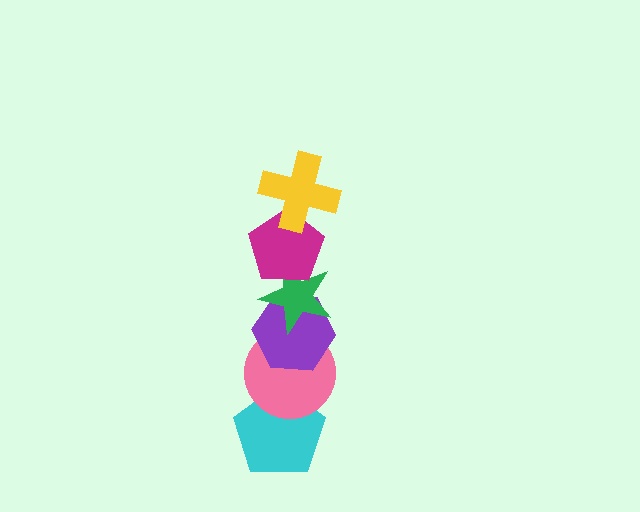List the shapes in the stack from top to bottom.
From top to bottom: the yellow cross, the magenta pentagon, the green star, the purple hexagon, the pink circle, the cyan pentagon.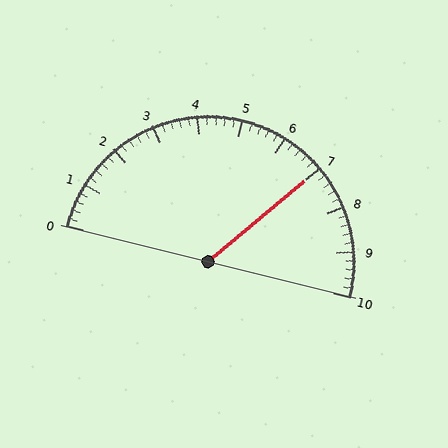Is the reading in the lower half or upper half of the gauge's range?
The reading is in the upper half of the range (0 to 10).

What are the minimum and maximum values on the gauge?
The gauge ranges from 0 to 10.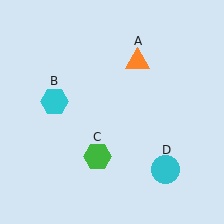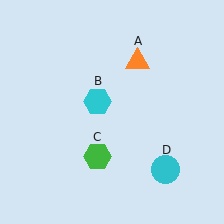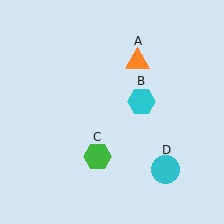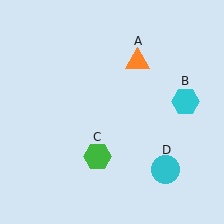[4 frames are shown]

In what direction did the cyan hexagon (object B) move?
The cyan hexagon (object B) moved right.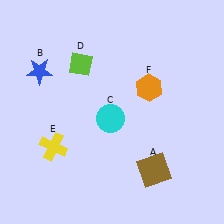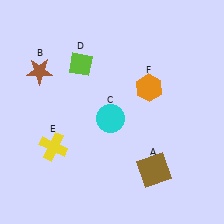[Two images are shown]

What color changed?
The star (B) changed from blue in Image 1 to brown in Image 2.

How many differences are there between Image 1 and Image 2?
There is 1 difference between the two images.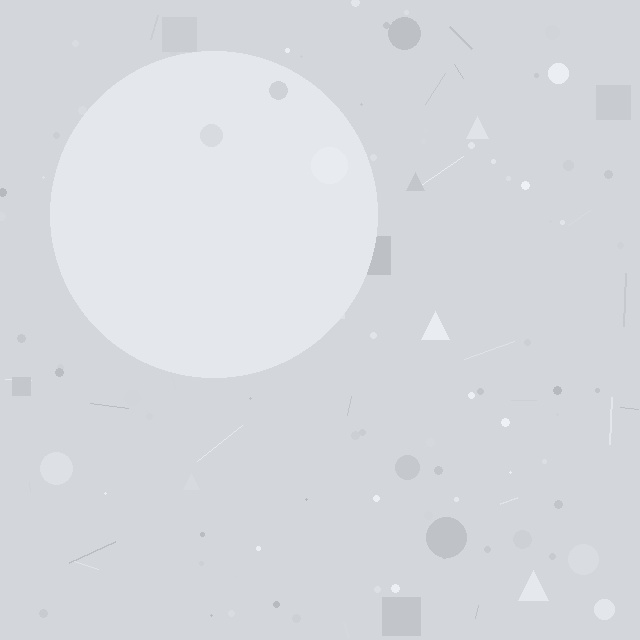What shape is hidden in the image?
A circle is hidden in the image.